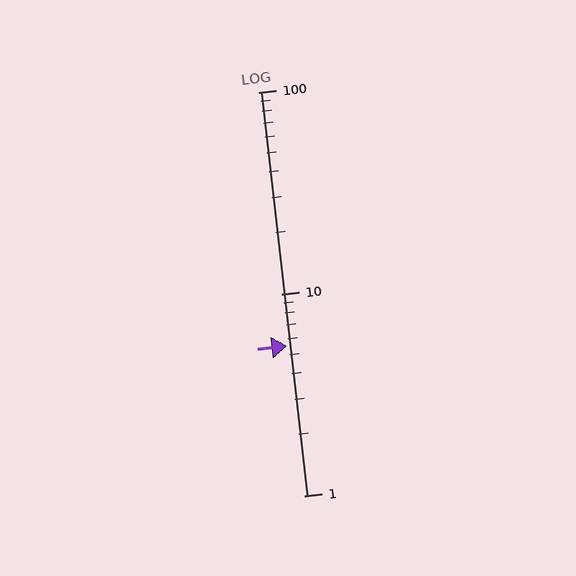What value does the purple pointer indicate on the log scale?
The pointer indicates approximately 5.5.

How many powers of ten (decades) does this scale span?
The scale spans 2 decades, from 1 to 100.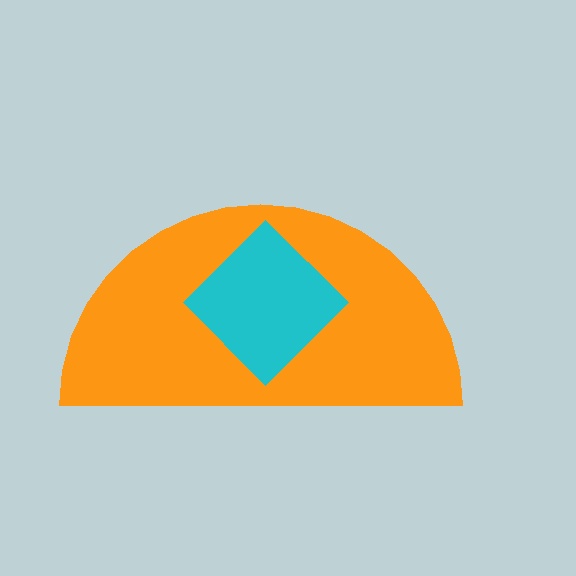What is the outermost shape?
The orange semicircle.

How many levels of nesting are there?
2.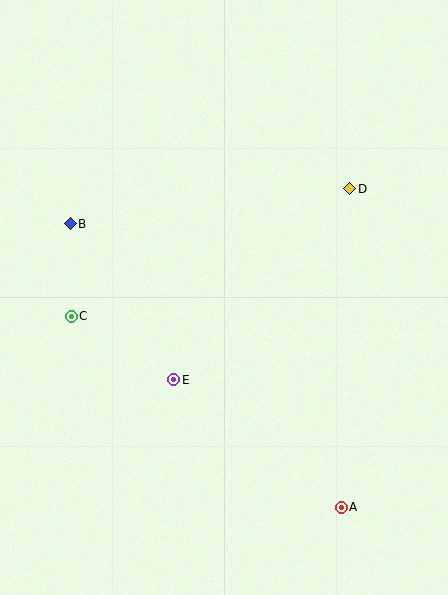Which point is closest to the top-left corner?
Point B is closest to the top-left corner.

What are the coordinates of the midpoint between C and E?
The midpoint between C and E is at (123, 348).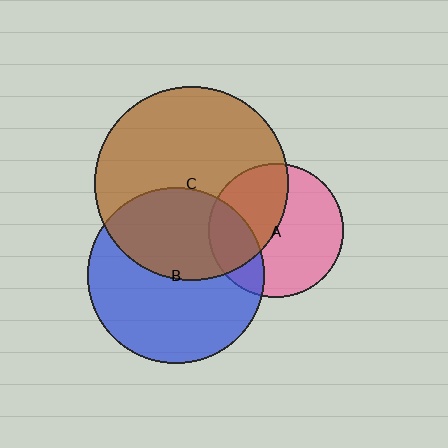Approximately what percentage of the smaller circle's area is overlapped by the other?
Approximately 40%.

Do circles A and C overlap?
Yes.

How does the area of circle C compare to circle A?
Approximately 2.1 times.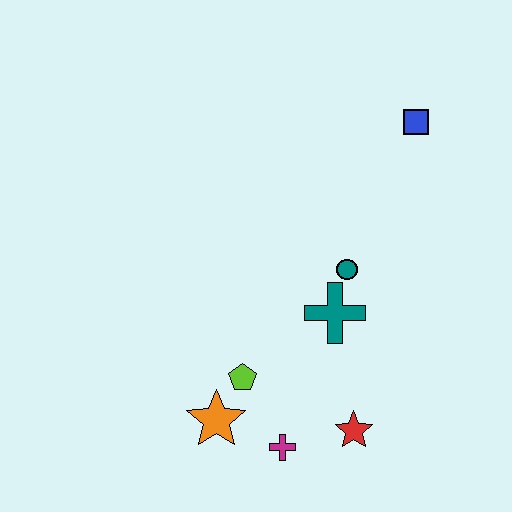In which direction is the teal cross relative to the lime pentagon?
The teal cross is to the right of the lime pentagon.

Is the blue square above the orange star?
Yes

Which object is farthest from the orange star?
The blue square is farthest from the orange star.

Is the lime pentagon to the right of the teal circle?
No